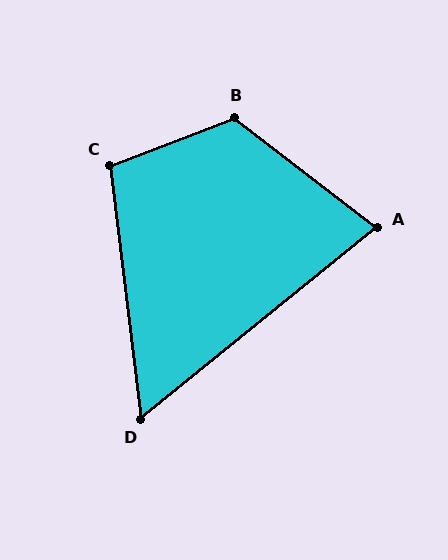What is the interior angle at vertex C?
Approximately 104 degrees (obtuse).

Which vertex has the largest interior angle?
B, at approximately 122 degrees.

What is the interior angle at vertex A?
Approximately 76 degrees (acute).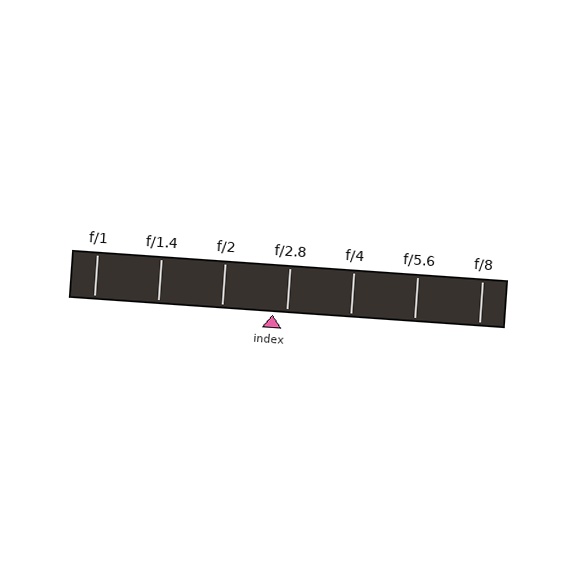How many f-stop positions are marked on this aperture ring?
There are 7 f-stop positions marked.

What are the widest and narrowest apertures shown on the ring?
The widest aperture shown is f/1 and the narrowest is f/8.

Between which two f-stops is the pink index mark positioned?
The index mark is between f/2 and f/2.8.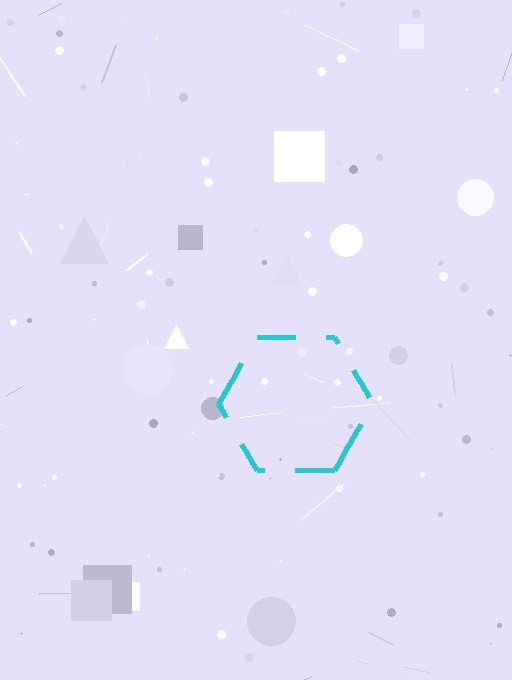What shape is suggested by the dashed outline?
The dashed outline suggests a hexagon.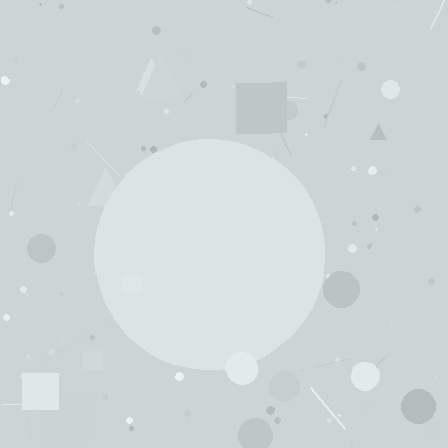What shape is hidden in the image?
A circle is hidden in the image.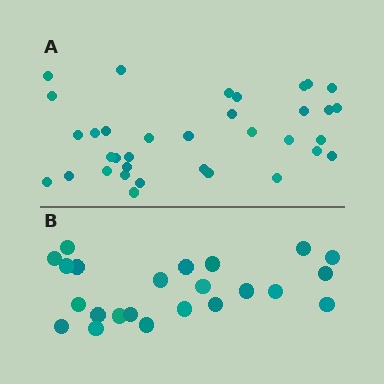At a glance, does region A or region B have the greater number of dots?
Region A (the top region) has more dots.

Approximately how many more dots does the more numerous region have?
Region A has roughly 12 or so more dots than region B.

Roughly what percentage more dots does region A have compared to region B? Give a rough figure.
About 50% more.